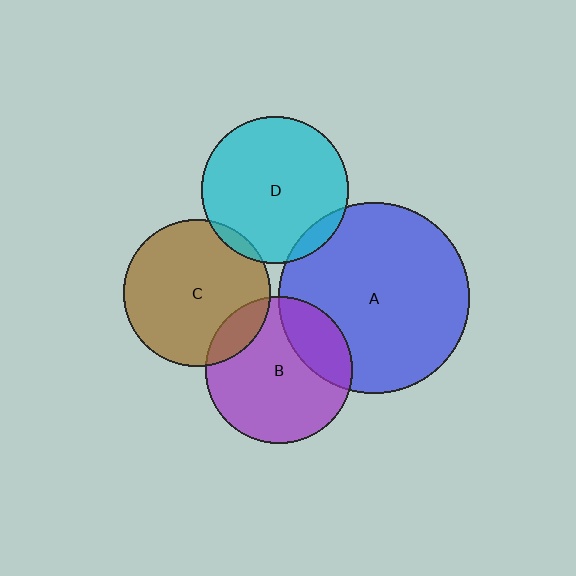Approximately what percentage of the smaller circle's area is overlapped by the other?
Approximately 5%.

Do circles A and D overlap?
Yes.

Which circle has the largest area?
Circle A (blue).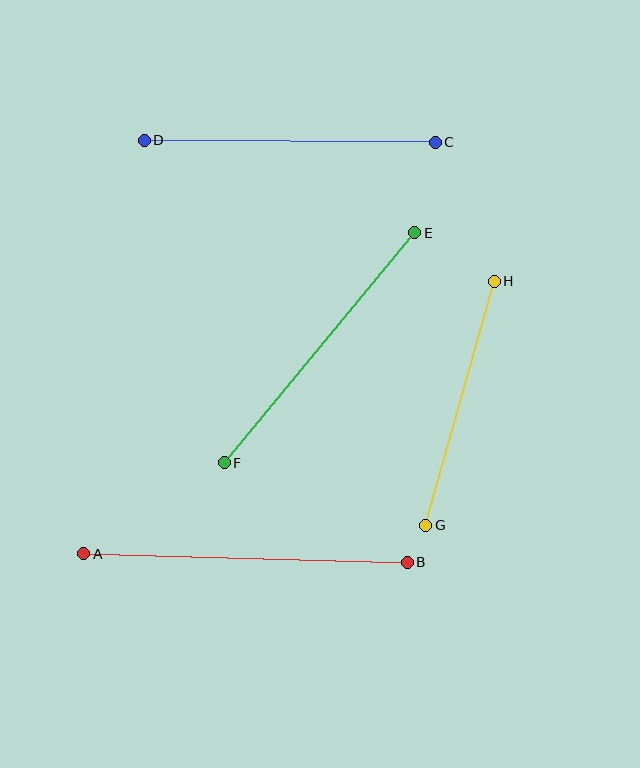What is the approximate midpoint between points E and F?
The midpoint is at approximately (319, 348) pixels.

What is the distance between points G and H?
The distance is approximately 253 pixels.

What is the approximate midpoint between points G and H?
The midpoint is at approximately (460, 403) pixels.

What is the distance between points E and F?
The distance is approximately 299 pixels.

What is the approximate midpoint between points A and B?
The midpoint is at approximately (246, 558) pixels.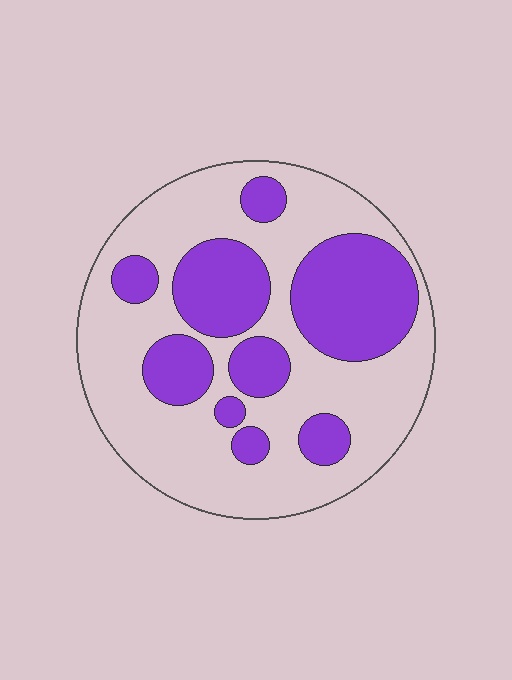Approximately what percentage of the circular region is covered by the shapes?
Approximately 35%.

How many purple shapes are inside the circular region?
9.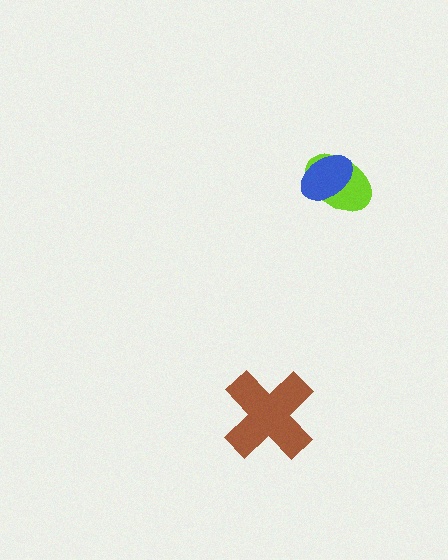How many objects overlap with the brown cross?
0 objects overlap with the brown cross.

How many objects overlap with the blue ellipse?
1 object overlaps with the blue ellipse.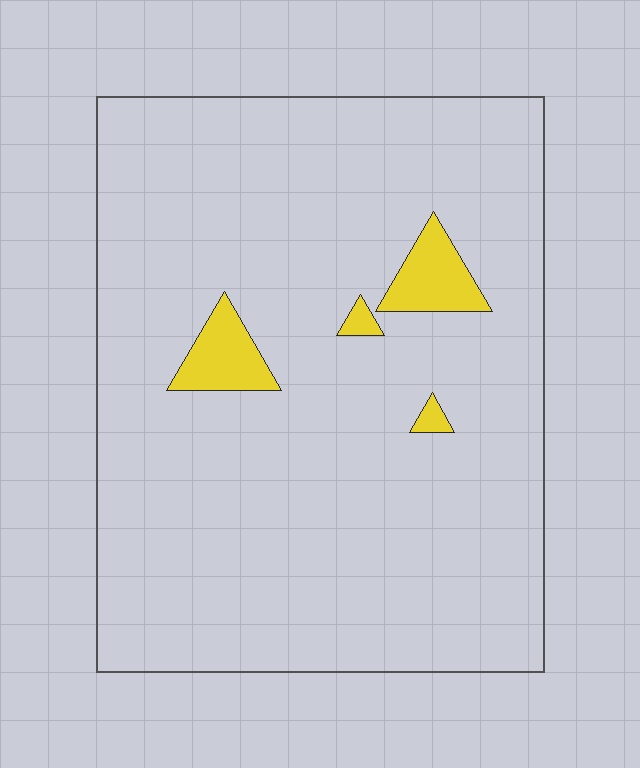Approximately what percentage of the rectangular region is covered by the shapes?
Approximately 5%.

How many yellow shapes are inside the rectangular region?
4.